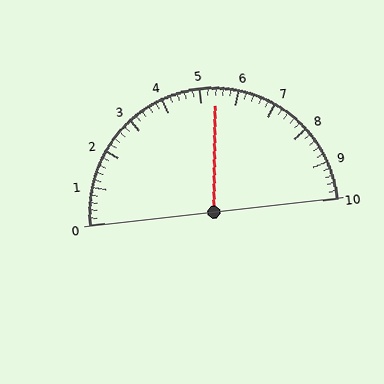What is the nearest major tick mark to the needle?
The nearest major tick mark is 5.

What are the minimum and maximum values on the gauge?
The gauge ranges from 0 to 10.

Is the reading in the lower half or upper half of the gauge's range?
The reading is in the upper half of the range (0 to 10).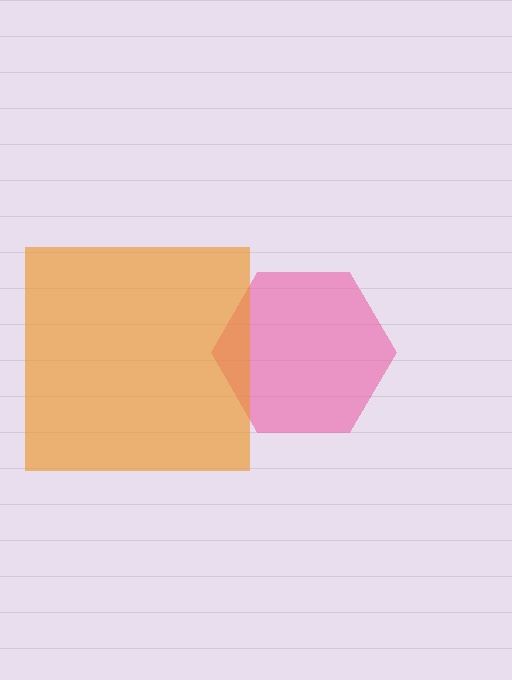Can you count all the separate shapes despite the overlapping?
Yes, there are 2 separate shapes.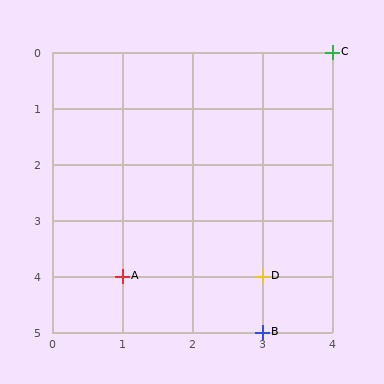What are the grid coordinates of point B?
Point B is at grid coordinates (3, 5).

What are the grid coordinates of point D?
Point D is at grid coordinates (3, 4).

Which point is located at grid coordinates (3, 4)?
Point D is at (3, 4).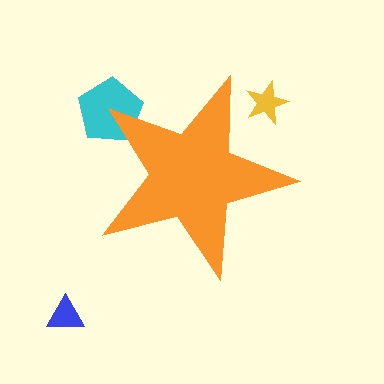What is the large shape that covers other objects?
An orange star.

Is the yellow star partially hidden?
Yes, the yellow star is partially hidden behind the orange star.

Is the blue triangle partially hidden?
No, the blue triangle is fully visible.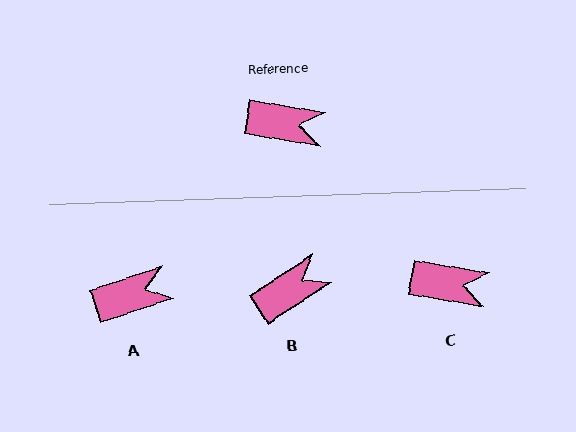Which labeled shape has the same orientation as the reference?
C.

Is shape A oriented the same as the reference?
No, it is off by about 28 degrees.